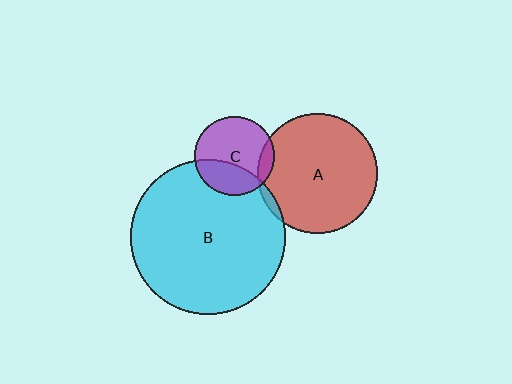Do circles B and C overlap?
Yes.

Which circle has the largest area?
Circle B (cyan).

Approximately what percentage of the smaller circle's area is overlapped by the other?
Approximately 35%.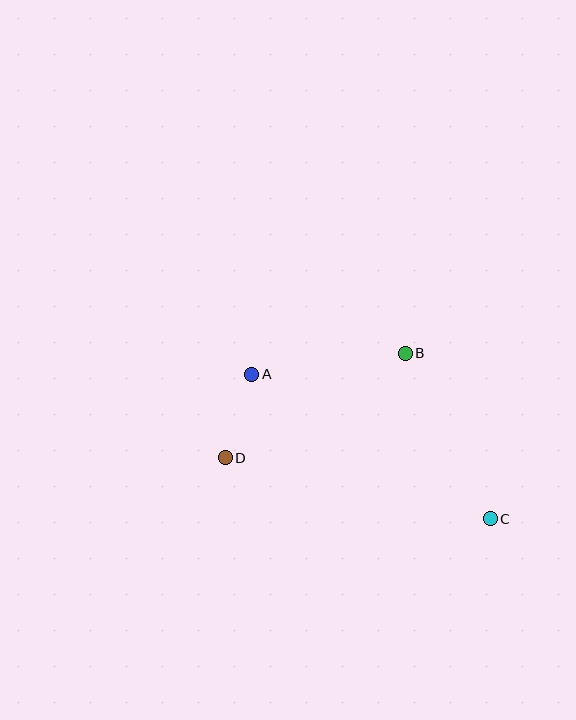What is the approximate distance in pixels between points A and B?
The distance between A and B is approximately 155 pixels.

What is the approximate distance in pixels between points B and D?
The distance between B and D is approximately 208 pixels.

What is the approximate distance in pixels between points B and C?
The distance between B and C is approximately 186 pixels.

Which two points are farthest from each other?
Points A and C are farthest from each other.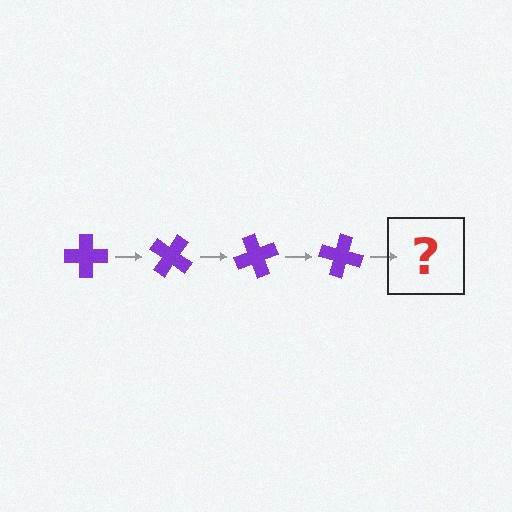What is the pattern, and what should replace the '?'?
The pattern is that the cross rotates 35 degrees each step. The '?' should be a purple cross rotated 140 degrees.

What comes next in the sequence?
The next element should be a purple cross rotated 140 degrees.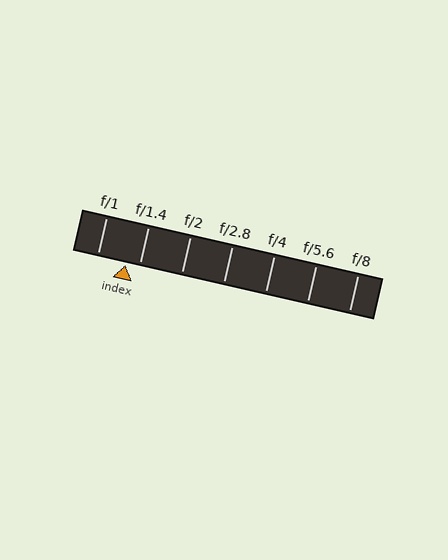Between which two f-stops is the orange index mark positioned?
The index mark is between f/1 and f/1.4.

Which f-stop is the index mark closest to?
The index mark is closest to f/1.4.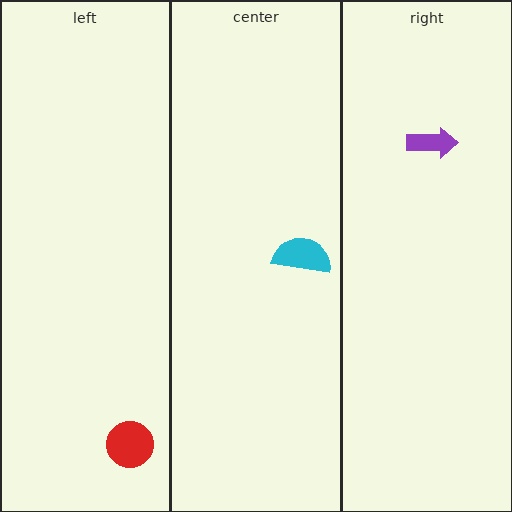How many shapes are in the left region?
1.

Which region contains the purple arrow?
The right region.